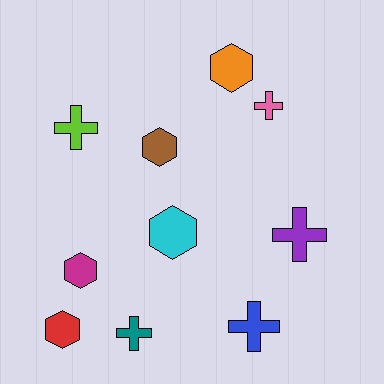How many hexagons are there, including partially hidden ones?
There are 5 hexagons.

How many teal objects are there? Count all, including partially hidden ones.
There is 1 teal object.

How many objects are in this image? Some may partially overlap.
There are 10 objects.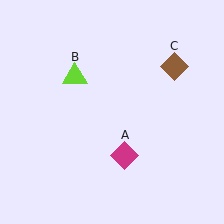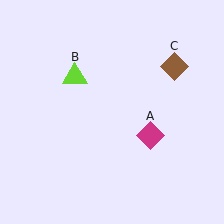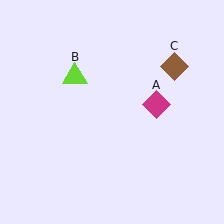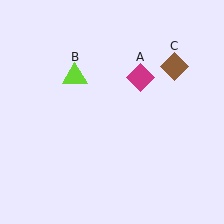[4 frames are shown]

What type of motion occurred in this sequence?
The magenta diamond (object A) rotated counterclockwise around the center of the scene.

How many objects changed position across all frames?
1 object changed position: magenta diamond (object A).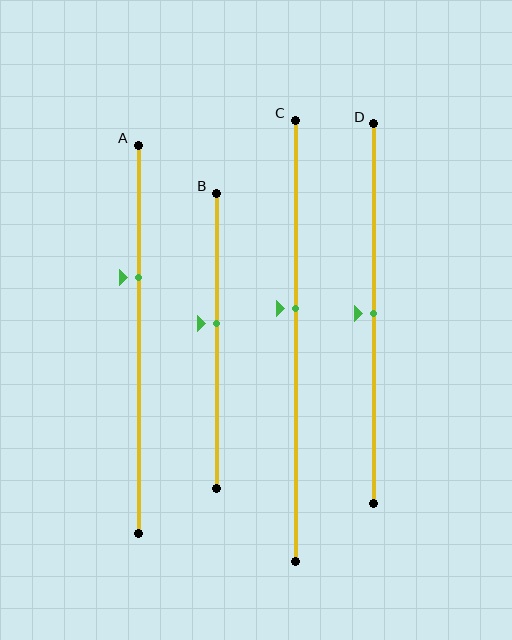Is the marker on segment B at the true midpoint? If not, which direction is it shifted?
No, the marker on segment B is shifted upward by about 6% of the segment length.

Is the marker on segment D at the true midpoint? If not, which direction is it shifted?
Yes, the marker on segment D is at the true midpoint.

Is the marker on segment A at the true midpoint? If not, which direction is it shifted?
No, the marker on segment A is shifted upward by about 16% of the segment length.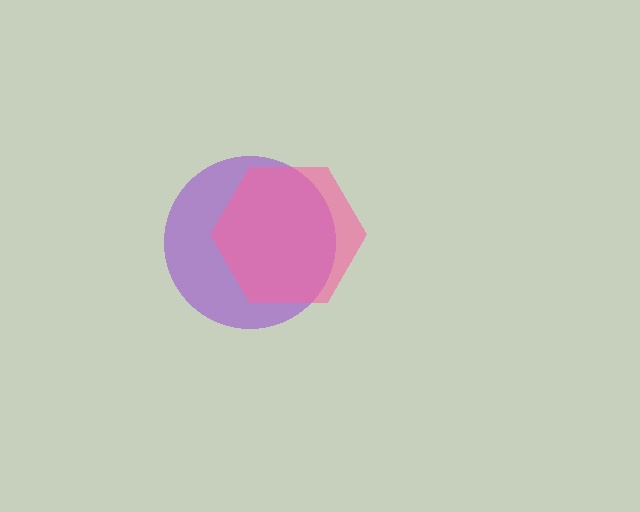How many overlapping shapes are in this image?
There are 2 overlapping shapes in the image.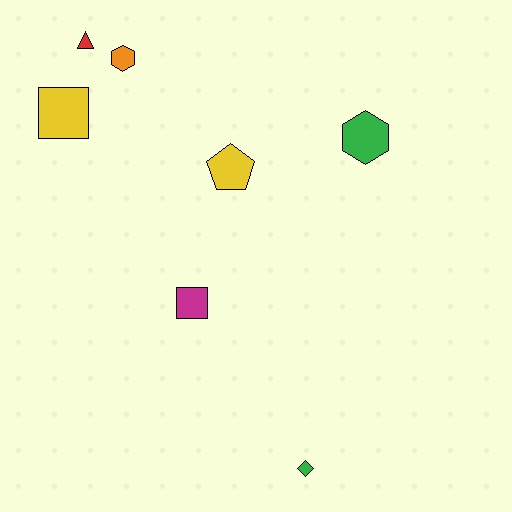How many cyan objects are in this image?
There are no cyan objects.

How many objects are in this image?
There are 7 objects.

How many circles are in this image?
There are no circles.